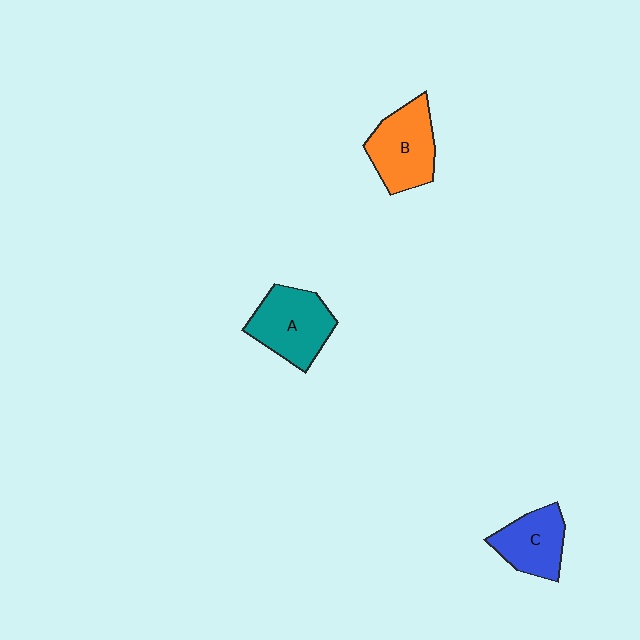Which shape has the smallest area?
Shape C (blue).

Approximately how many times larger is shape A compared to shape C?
Approximately 1.3 times.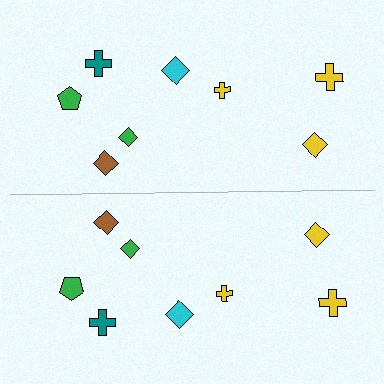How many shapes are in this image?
There are 16 shapes in this image.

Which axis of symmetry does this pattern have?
The pattern has a horizontal axis of symmetry running through the center of the image.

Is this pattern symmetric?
Yes, this pattern has bilateral (reflection) symmetry.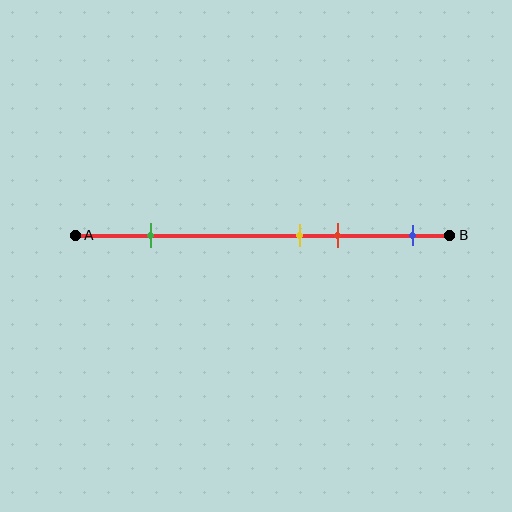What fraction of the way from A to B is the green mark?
The green mark is approximately 20% (0.2) of the way from A to B.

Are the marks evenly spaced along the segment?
No, the marks are not evenly spaced.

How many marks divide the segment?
There are 4 marks dividing the segment.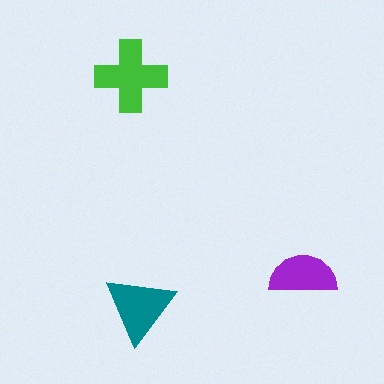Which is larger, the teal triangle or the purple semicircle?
The teal triangle.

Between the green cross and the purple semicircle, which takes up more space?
The green cross.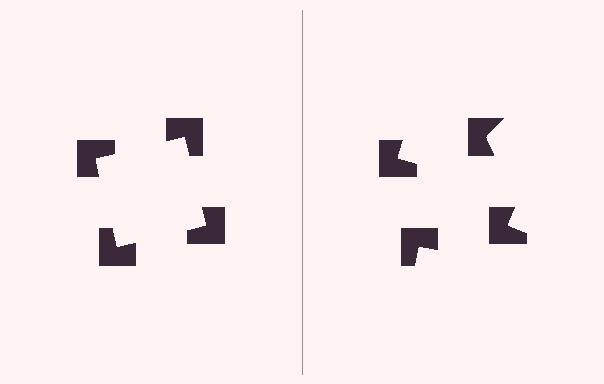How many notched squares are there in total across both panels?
8 — 4 on each side.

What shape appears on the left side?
An illusory square.